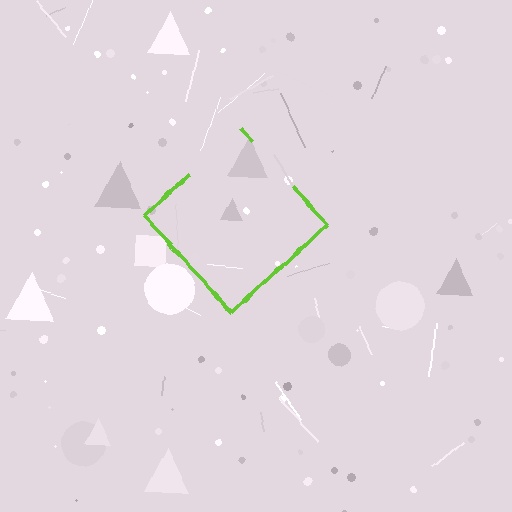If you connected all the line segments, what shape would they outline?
They would outline a diamond.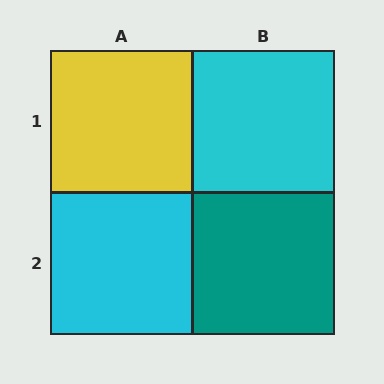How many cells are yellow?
1 cell is yellow.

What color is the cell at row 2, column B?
Teal.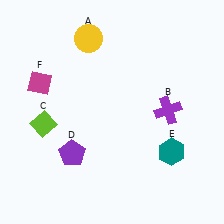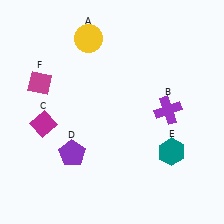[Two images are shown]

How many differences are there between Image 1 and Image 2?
There is 1 difference between the two images.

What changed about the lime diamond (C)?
In Image 1, C is lime. In Image 2, it changed to magenta.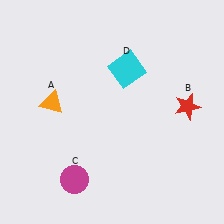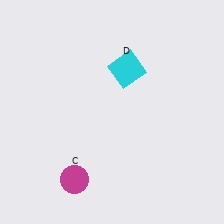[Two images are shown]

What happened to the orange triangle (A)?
The orange triangle (A) was removed in Image 2. It was in the top-left area of Image 1.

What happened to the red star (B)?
The red star (B) was removed in Image 2. It was in the top-right area of Image 1.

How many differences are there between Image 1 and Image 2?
There are 2 differences between the two images.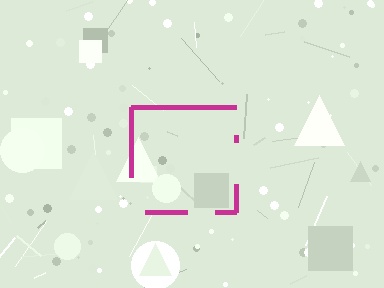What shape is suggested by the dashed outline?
The dashed outline suggests a square.